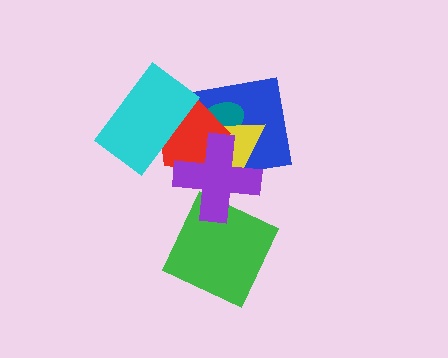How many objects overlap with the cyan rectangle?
1 object overlaps with the cyan rectangle.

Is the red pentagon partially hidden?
Yes, it is partially covered by another shape.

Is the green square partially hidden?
Yes, it is partially covered by another shape.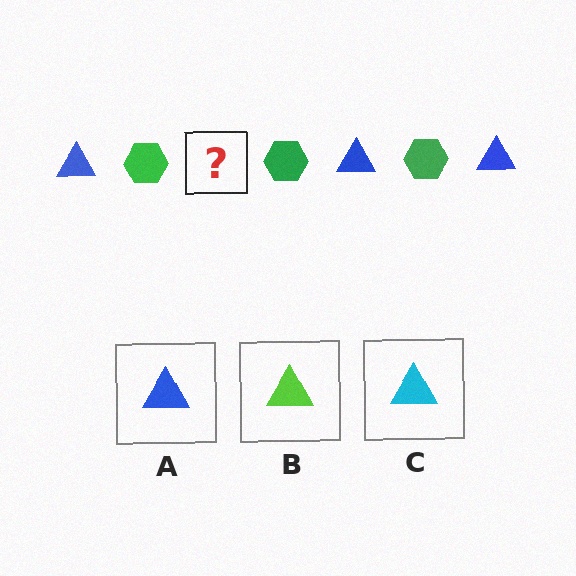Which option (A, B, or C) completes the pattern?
A.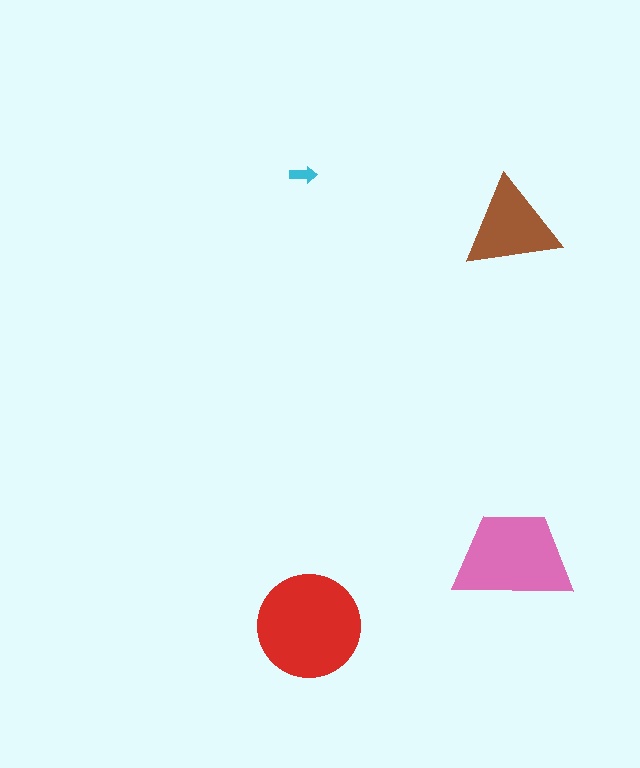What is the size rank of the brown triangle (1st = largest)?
3rd.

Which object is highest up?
The cyan arrow is topmost.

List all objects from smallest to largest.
The cyan arrow, the brown triangle, the pink trapezoid, the red circle.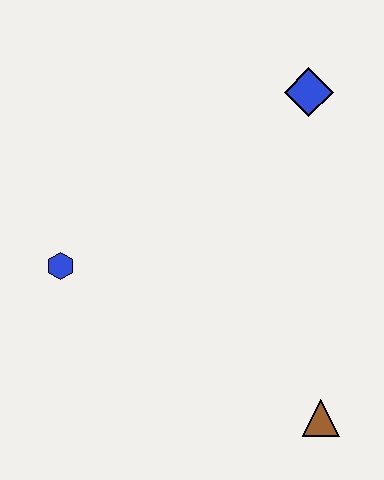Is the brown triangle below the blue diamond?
Yes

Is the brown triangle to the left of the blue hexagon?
No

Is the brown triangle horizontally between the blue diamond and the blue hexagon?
No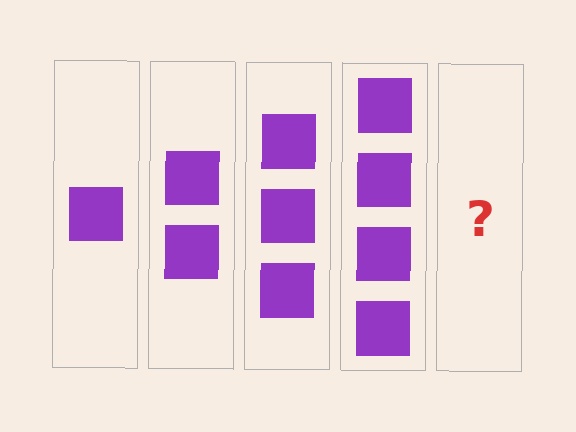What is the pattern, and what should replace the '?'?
The pattern is that each step adds one more square. The '?' should be 5 squares.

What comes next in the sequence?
The next element should be 5 squares.